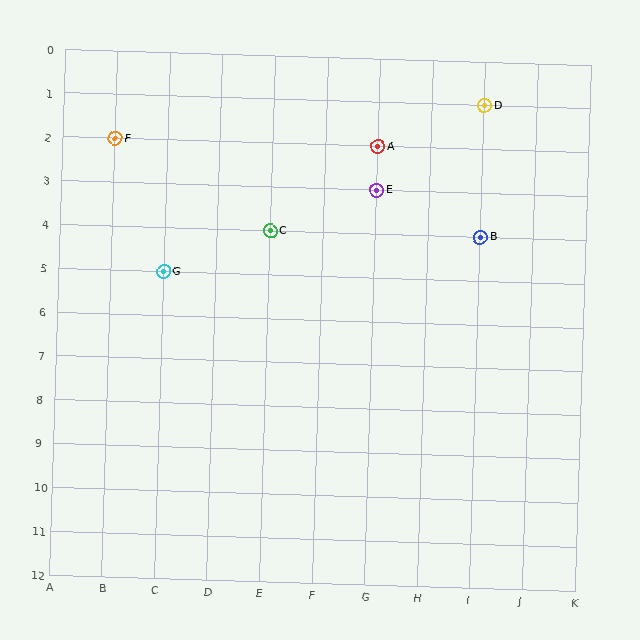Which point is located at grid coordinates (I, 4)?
Point B is at (I, 4).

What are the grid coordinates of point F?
Point F is at grid coordinates (B, 2).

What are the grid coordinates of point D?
Point D is at grid coordinates (I, 1).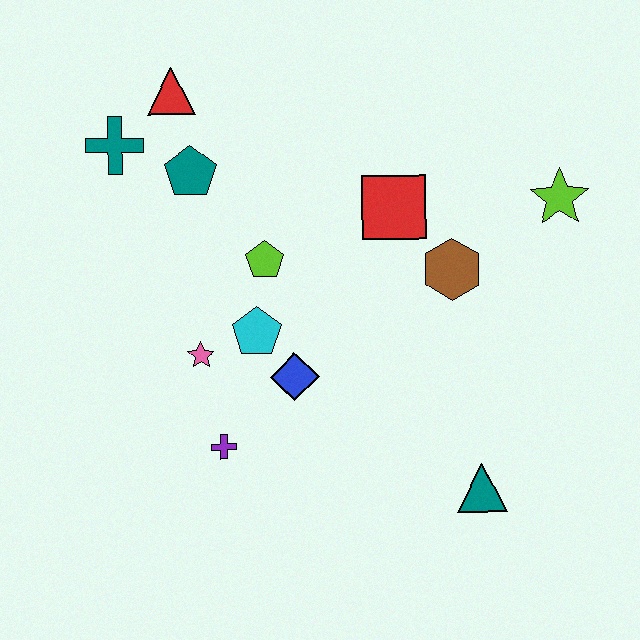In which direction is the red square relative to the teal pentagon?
The red square is to the right of the teal pentagon.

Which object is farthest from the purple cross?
The lime star is farthest from the purple cross.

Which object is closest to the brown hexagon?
The red square is closest to the brown hexagon.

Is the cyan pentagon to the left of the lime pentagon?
Yes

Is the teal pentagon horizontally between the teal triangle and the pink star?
No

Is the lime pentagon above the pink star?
Yes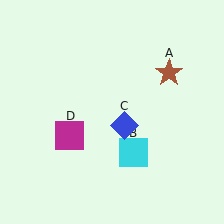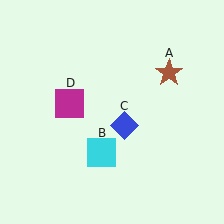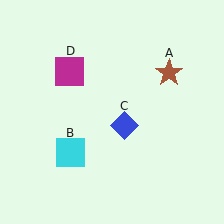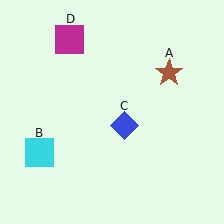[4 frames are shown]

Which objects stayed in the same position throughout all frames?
Brown star (object A) and blue diamond (object C) remained stationary.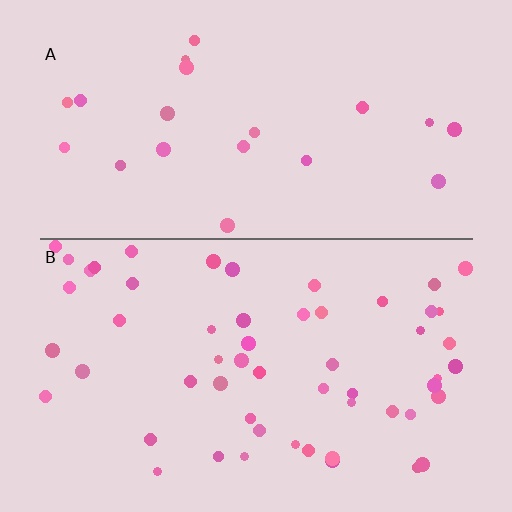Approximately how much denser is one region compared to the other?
Approximately 2.6× — region B over region A.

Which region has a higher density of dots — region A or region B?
B (the bottom).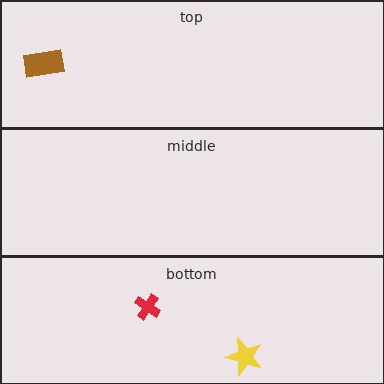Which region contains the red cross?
The bottom region.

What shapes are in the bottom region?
The red cross, the yellow star.